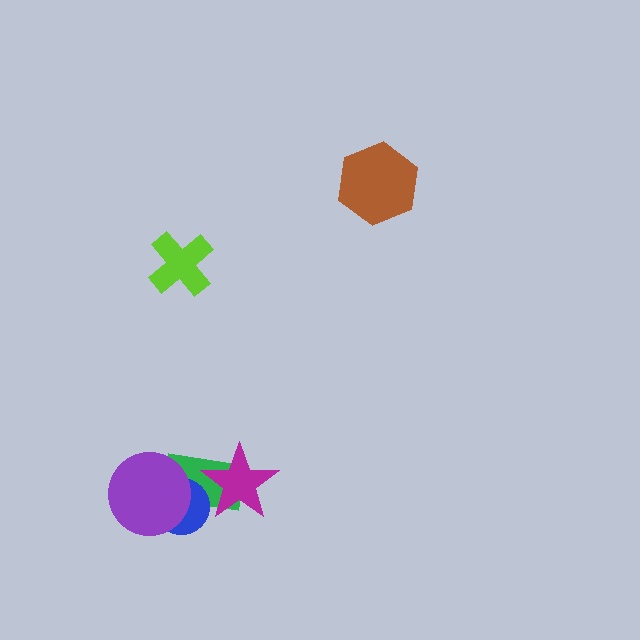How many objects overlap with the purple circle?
2 objects overlap with the purple circle.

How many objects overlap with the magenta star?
2 objects overlap with the magenta star.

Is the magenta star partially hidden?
Yes, it is partially covered by another shape.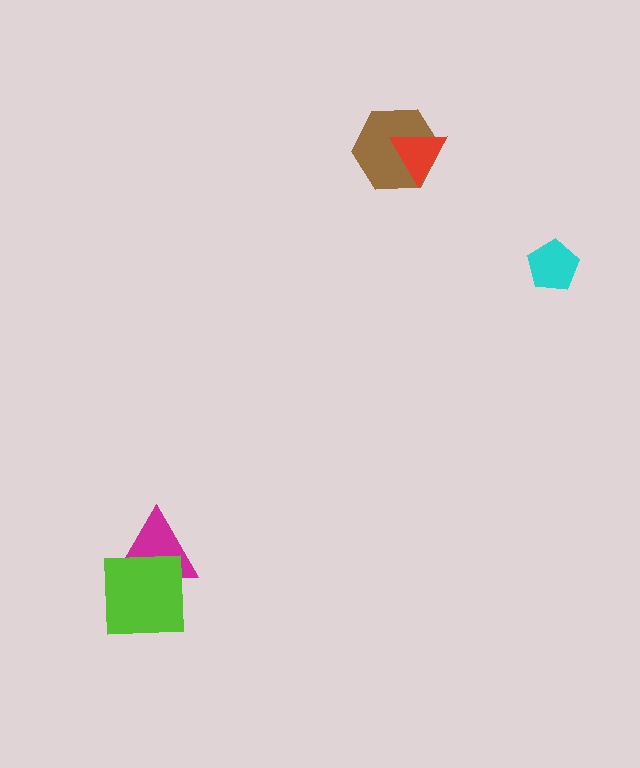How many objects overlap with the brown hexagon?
1 object overlaps with the brown hexagon.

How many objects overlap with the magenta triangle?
1 object overlaps with the magenta triangle.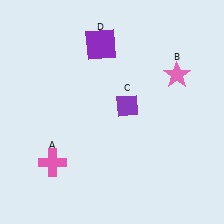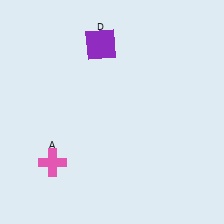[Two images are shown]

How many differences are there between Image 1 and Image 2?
There are 2 differences between the two images.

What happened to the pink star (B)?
The pink star (B) was removed in Image 2. It was in the top-right area of Image 1.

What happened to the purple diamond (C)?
The purple diamond (C) was removed in Image 2. It was in the top-right area of Image 1.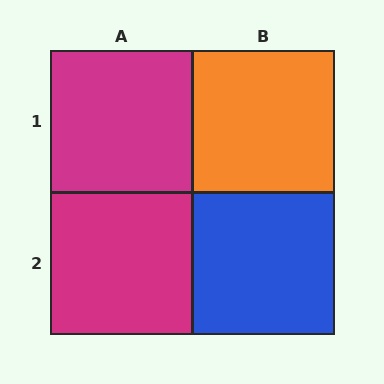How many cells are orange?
1 cell is orange.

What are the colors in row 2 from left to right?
Magenta, blue.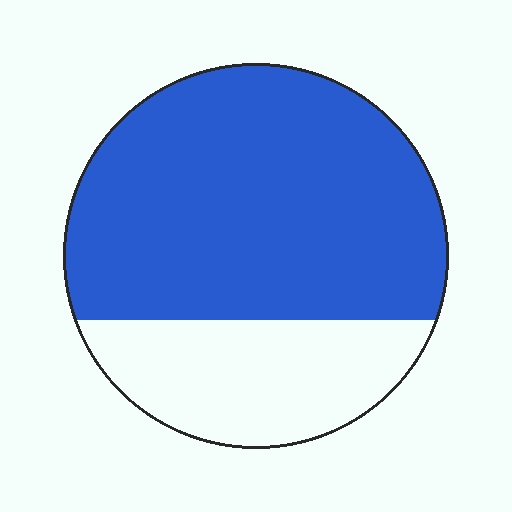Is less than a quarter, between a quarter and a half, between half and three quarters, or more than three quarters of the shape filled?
Between half and three quarters.